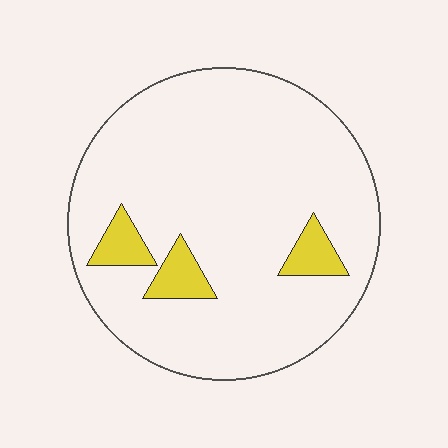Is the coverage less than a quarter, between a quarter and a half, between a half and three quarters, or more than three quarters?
Less than a quarter.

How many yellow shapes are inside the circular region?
3.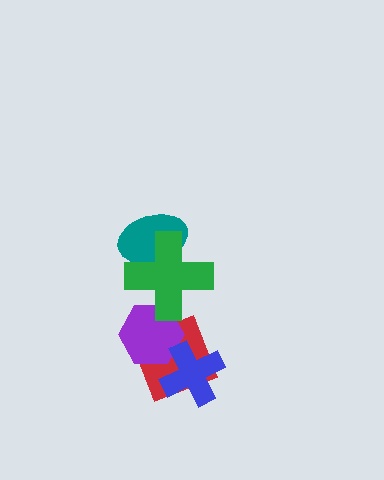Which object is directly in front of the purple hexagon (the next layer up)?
The blue cross is directly in front of the purple hexagon.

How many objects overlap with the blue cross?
2 objects overlap with the blue cross.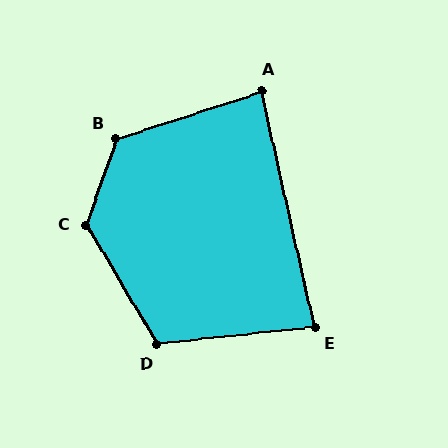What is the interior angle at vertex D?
Approximately 114 degrees (obtuse).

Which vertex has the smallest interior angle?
E, at approximately 83 degrees.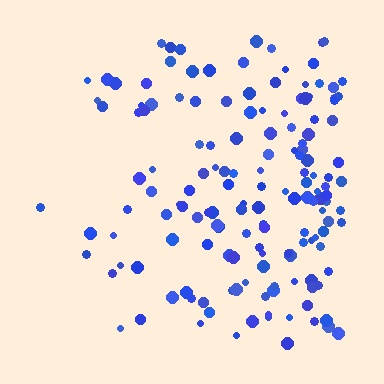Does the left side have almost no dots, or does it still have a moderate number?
Still a moderate number, just noticeably fewer than the right.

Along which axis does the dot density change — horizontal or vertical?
Horizontal.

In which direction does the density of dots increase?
From left to right, with the right side densest.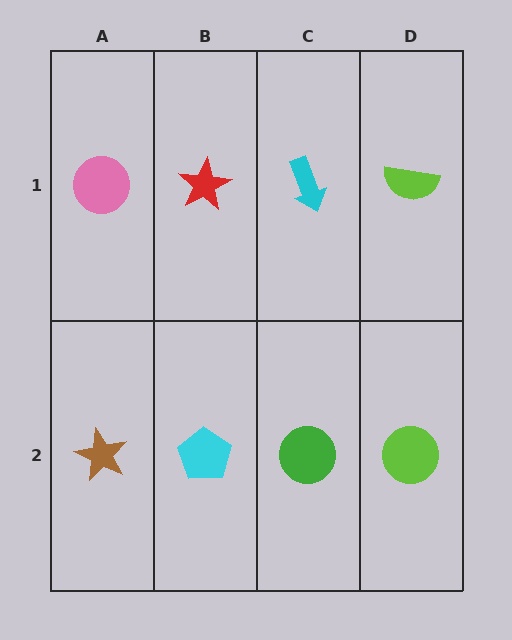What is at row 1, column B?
A red star.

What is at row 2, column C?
A green circle.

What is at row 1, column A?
A pink circle.